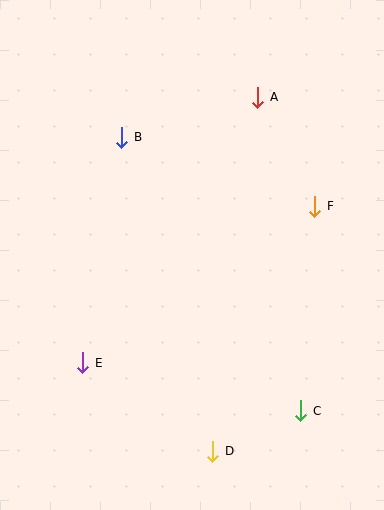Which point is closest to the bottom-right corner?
Point C is closest to the bottom-right corner.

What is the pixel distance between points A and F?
The distance between A and F is 123 pixels.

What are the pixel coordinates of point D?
Point D is at (213, 451).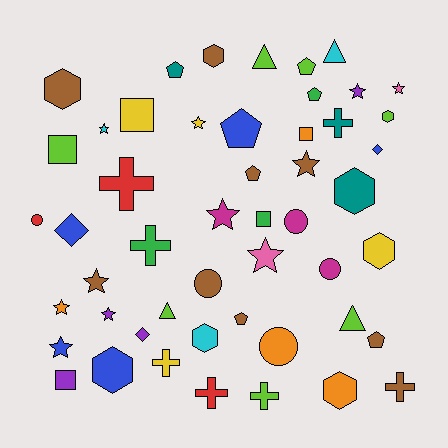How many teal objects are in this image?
There are 3 teal objects.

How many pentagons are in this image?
There are 7 pentagons.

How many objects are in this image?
There are 50 objects.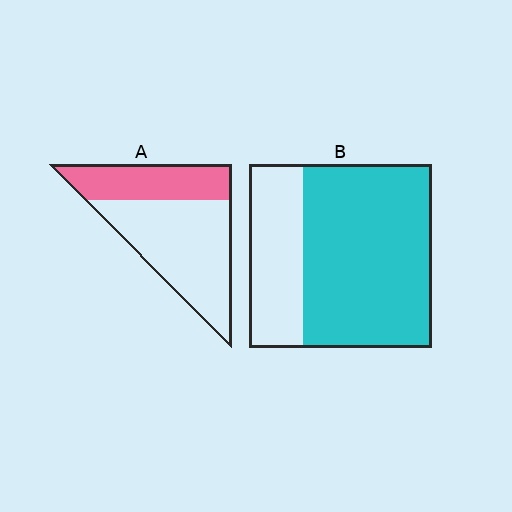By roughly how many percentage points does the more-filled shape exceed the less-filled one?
By roughly 35 percentage points (B over A).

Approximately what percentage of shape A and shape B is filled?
A is approximately 35% and B is approximately 70%.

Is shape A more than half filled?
No.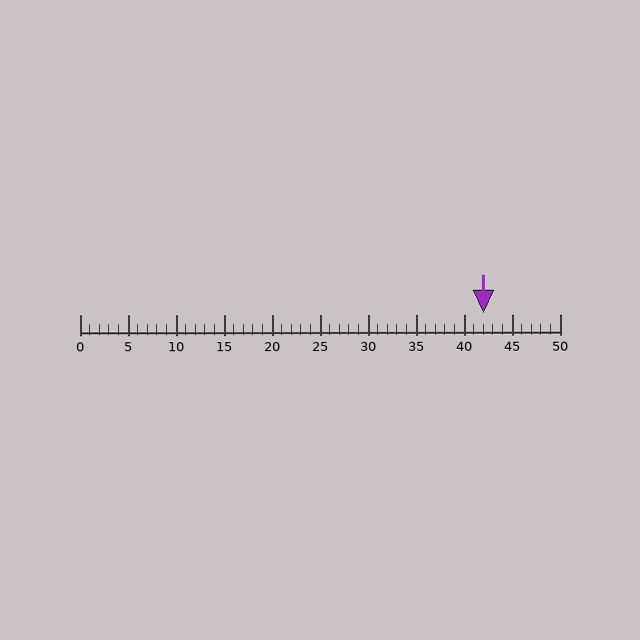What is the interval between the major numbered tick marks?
The major tick marks are spaced 5 units apart.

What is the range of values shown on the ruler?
The ruler shows values from 0 to 50.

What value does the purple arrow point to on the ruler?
The purple arrow points to approximately 42.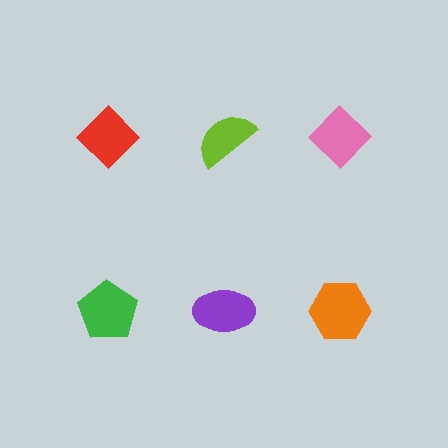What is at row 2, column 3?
An orange hexagon.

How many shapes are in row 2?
3 shapes.